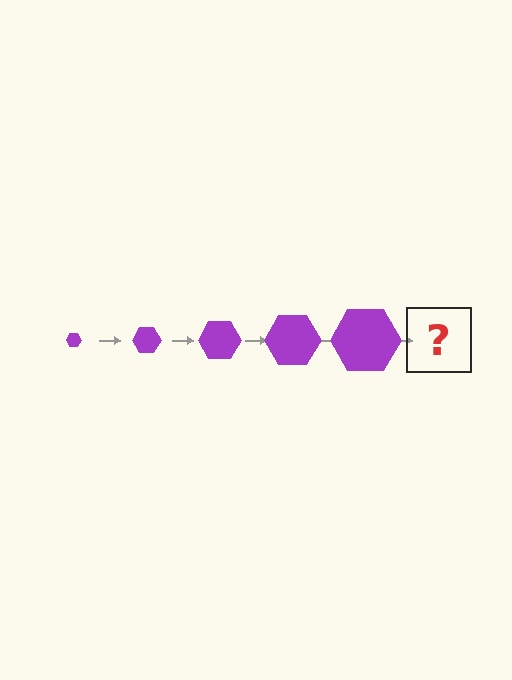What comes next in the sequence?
The next element should be a purple hexagon, larger than the previous one.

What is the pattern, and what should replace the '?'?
The pattern is that the hexagon gets progressively larger each step. The '?' should be a purple hexagon, larger than the previous one.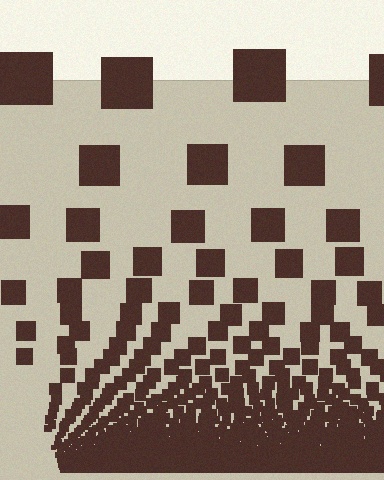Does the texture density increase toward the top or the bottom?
Density increases toward the bottom.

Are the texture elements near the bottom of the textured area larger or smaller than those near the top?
Smaller. The gradient is inverted — elements near the bottom are smaller and denser.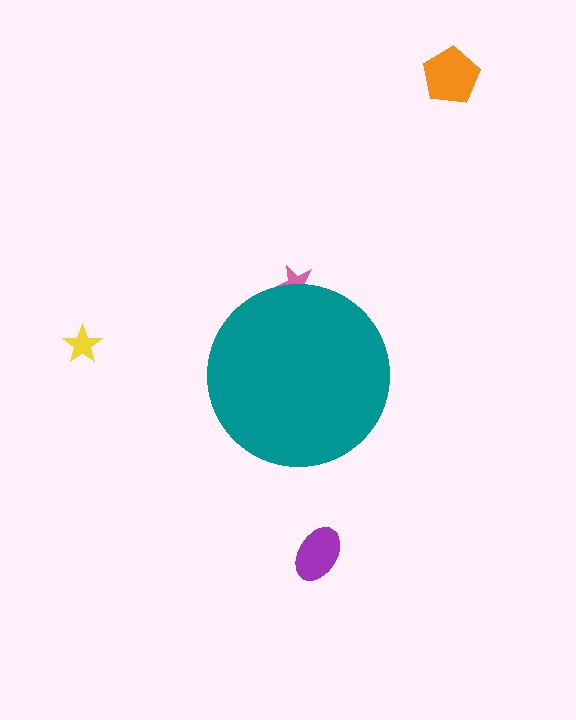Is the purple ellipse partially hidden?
No, the purple ellipse is fully visible.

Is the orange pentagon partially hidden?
No, the orange pentagon is fully visible.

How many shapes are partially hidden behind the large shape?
1 shape is partially hidden.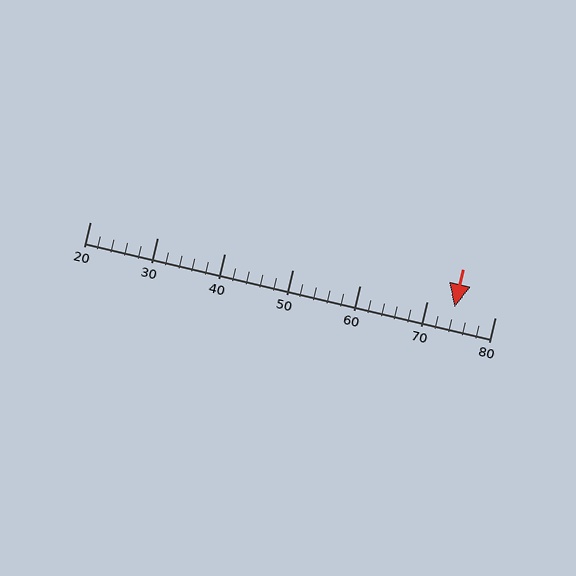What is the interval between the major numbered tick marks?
The major tick marks are spaced 10 units apart.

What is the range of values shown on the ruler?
The ruler shows values from 20 to 80.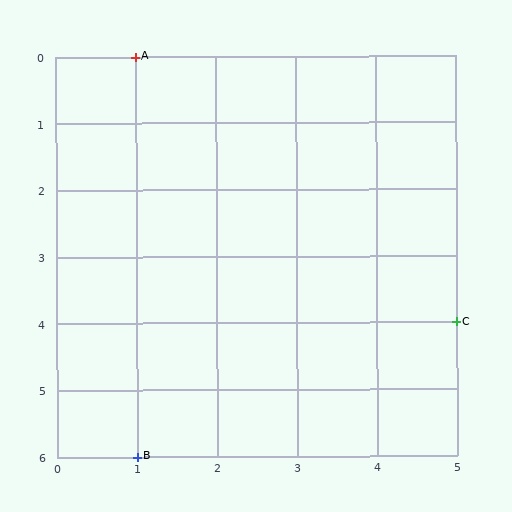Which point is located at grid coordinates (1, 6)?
Point B is at (1, 6).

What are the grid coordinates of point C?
Point C is at grid coordinates (5, 4).